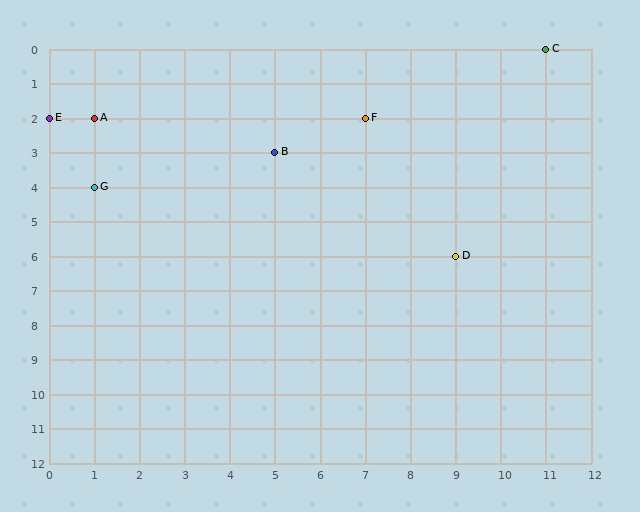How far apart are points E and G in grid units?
Points E and G are 1 column and 2 rows apart (about 2.2 grid units diagonally).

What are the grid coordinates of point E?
Point E is at grid coordinates (0, 2).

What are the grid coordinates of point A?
Point A is at grid coordinates (1, 2).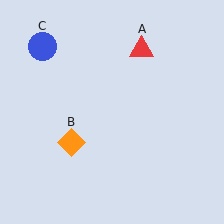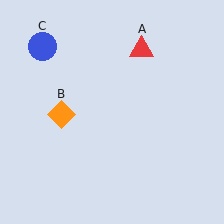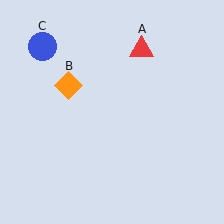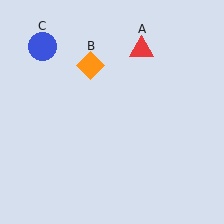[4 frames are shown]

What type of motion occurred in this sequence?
The orange diamond (object B) rotated clockwise around the center of the scene.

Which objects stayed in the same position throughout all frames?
Red triangle (object A) and blue circle (object C) remained stationary.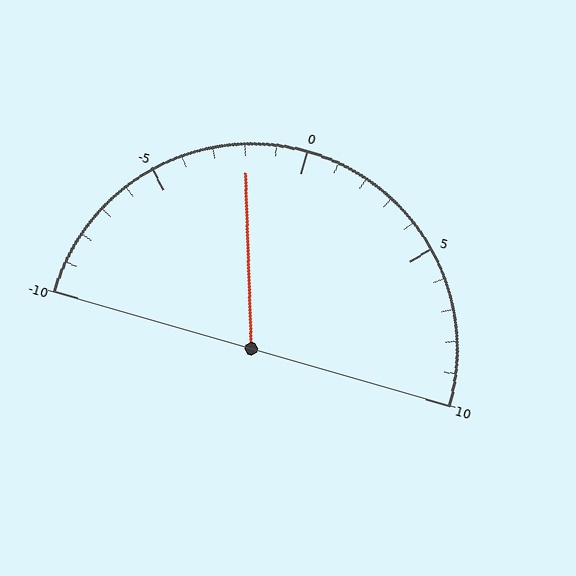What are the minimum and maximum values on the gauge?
The gauge ranges from -10 to 10.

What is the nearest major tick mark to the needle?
The nearest major tick mark is 0.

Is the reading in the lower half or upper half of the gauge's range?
The reading is in the lower half of the range (-10 to 10).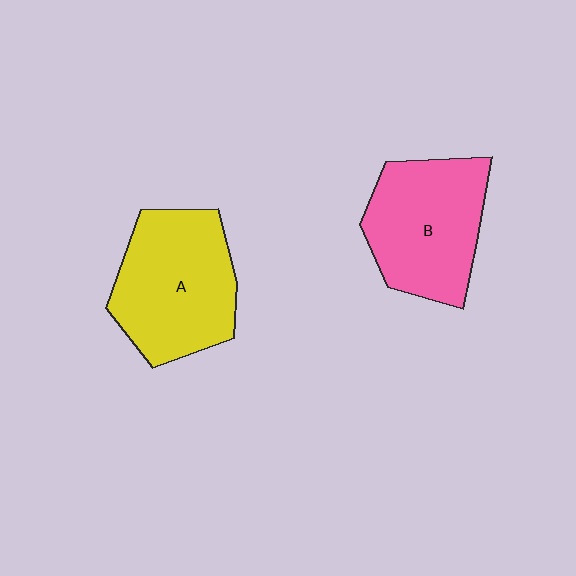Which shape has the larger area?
Shape A (yellow).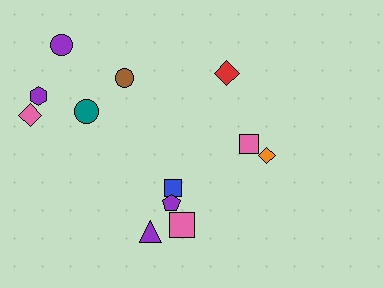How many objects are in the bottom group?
There are 4 objects.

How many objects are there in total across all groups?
There are 12 objects.